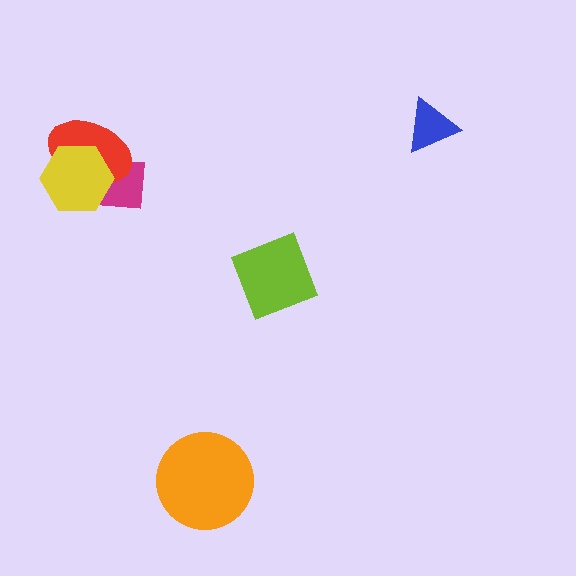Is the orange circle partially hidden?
No, no other shape covers it.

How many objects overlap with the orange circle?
0 objects overlap with the orange circle.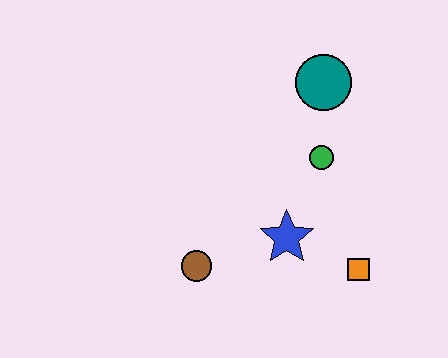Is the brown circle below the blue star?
Yes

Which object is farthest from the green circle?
The brown circle is farthest from the green circle.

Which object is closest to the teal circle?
The green circle is closest to the teal circle.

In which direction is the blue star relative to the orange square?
The blue star is to the left of the orange square.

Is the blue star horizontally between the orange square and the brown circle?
Yes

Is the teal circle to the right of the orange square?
No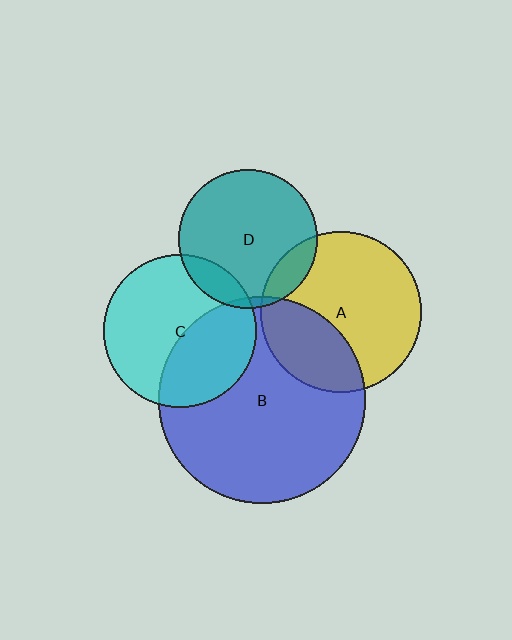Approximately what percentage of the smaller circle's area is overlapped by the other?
Approximately 15%.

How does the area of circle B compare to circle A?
Approximately 1.7 times.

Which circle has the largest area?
Circle B (blue).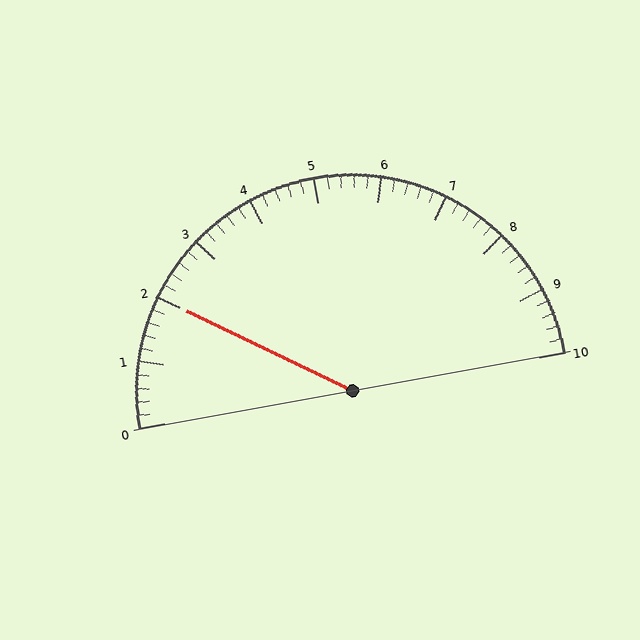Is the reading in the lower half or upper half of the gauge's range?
The reading is in the lower half of the range (0 to 10).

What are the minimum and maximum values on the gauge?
The gauge ranges from 0 to 10.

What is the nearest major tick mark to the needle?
The nearest major tick mark is 2.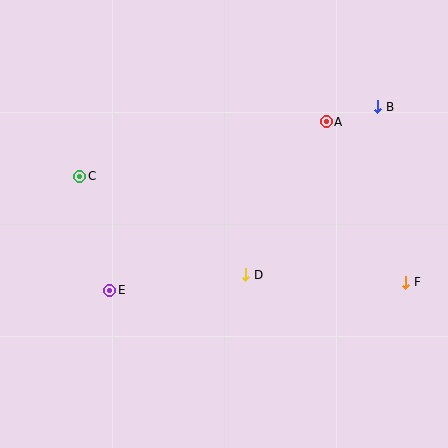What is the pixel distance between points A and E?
The distance between A and E is 274 pixels.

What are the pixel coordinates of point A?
Point A is at (326, 122).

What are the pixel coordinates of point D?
Point D is at (246, 275).